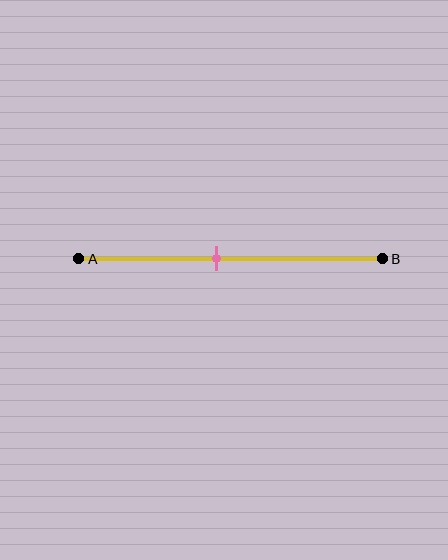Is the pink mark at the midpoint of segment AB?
No, the mark is at about 45% from A, not at the 50% midpoint.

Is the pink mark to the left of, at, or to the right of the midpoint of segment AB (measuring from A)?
The pink mark is to the left of the midpoint of segment AB.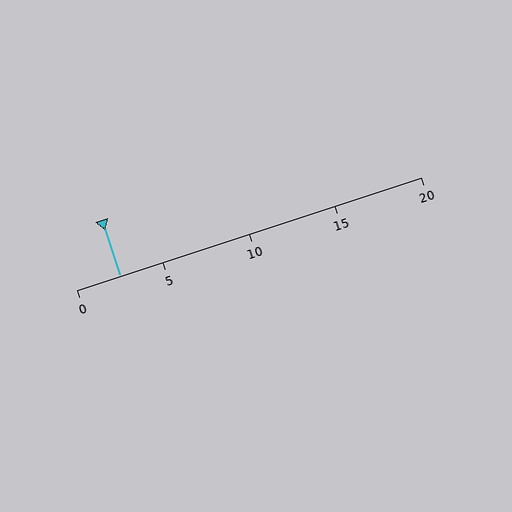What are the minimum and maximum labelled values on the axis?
The axis runs from 0 to 20.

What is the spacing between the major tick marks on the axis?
The major ticks are spaced 5 apart.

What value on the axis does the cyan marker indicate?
The marker indicates approximately 2.5.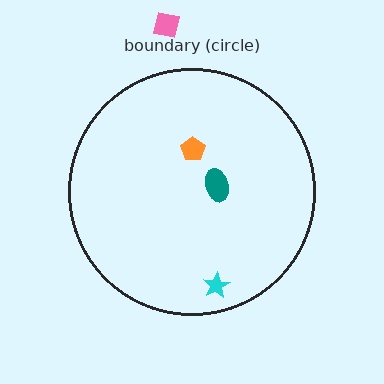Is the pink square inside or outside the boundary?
Outside.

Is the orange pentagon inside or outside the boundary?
Inside.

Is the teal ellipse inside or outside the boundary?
Inside.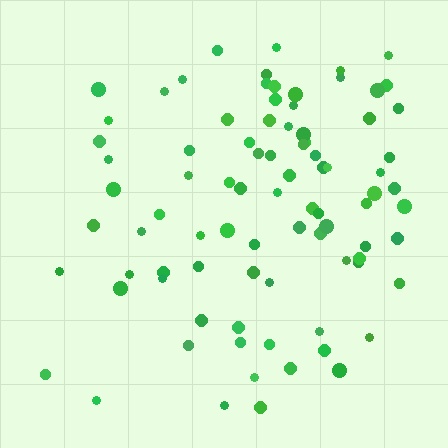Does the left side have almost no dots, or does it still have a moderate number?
Still a moderate number, just noticeably fewer than the right.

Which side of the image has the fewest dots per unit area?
The left.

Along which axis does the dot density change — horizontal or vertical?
Horizontal.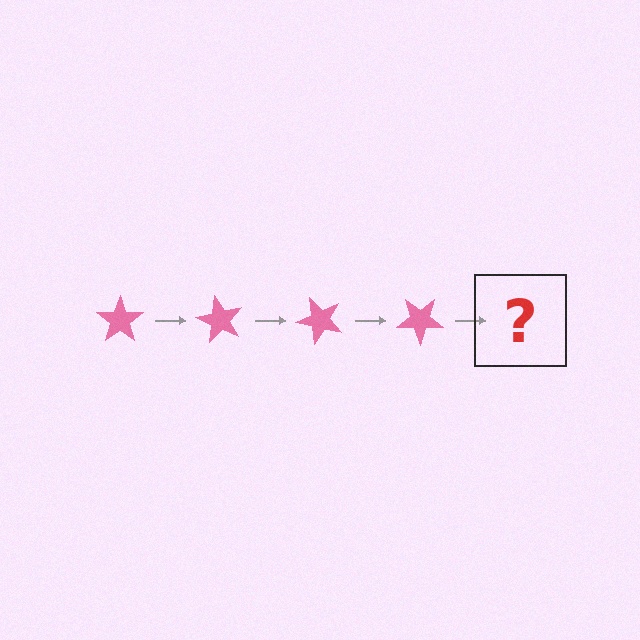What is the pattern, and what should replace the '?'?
The pattern is that the star rotates 60 degrees each step. The '?' should be a pink star rotated 240 degrees.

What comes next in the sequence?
The next element should be a pink star rotated 240 degrees.